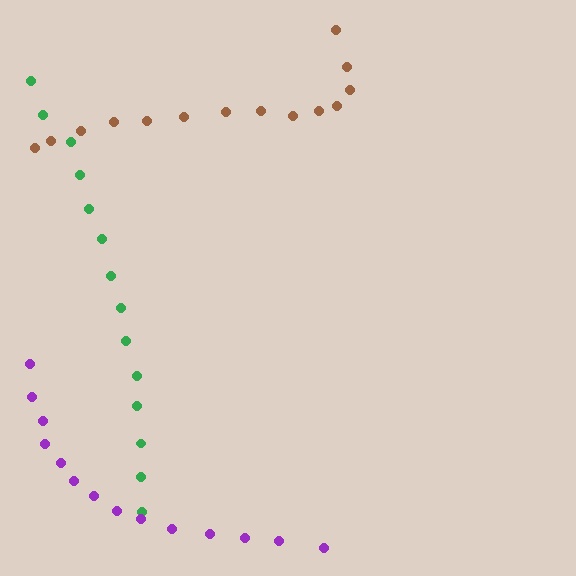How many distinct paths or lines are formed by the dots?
There are 3 distinct paths.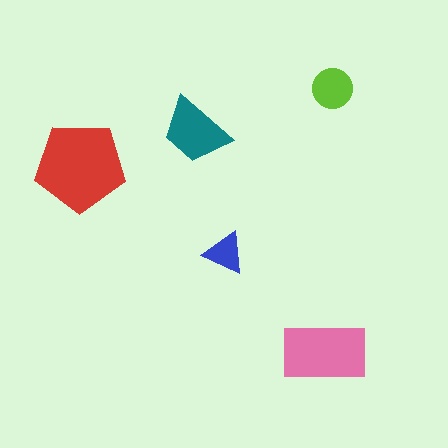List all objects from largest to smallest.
The red pentagon, the pink rectangle, the teal trapezoid, the lime circle, the blue triangle.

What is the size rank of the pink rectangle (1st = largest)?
2nd.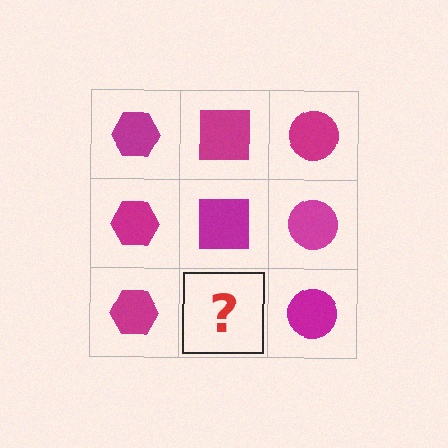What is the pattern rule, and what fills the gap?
The rule is that each column has a consistent shape. The gap should be filled with a magenta square.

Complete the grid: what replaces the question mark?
The question mark should be replaced with a magenta square.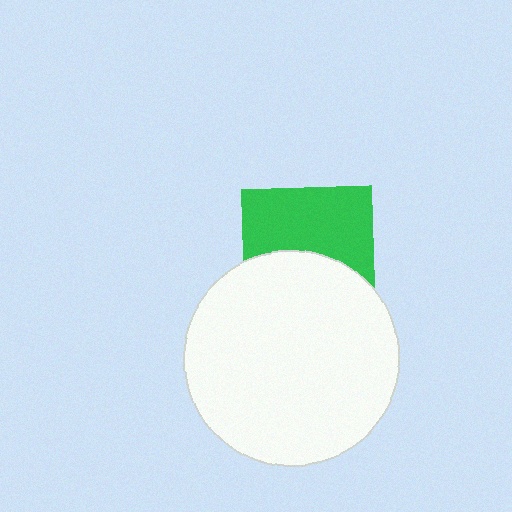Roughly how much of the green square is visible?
About half of it is visible (roughly 54%).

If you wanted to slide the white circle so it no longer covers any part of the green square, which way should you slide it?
Slide it down — that is the most direct way to separate the two shapes.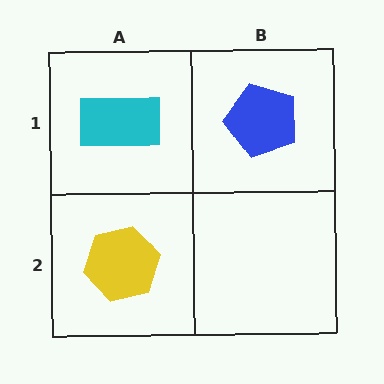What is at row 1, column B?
A blue pentagon.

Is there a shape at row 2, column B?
No, that cell is empty.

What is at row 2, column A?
A yellow hexagon.